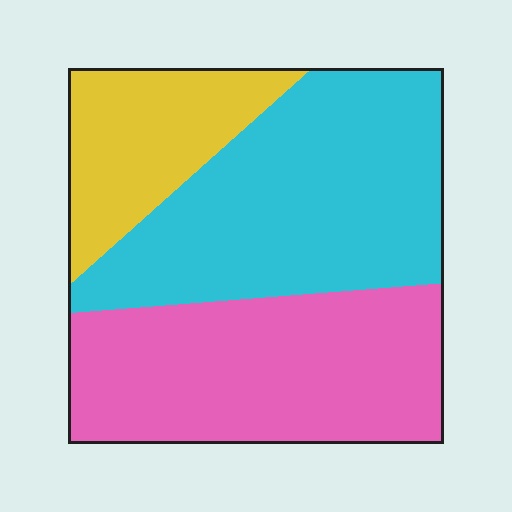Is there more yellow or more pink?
Pink.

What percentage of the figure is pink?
Pink takes up about two fifths (2/5) of the figure.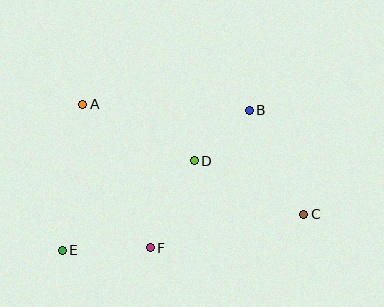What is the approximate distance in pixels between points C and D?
The distance between C and D is approximately 122 pixels.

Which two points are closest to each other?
Points B and D are closest to each other.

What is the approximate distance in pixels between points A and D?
The distance between A and D is approximately 125 pixels.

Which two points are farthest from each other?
Points A and C are farthest from each other.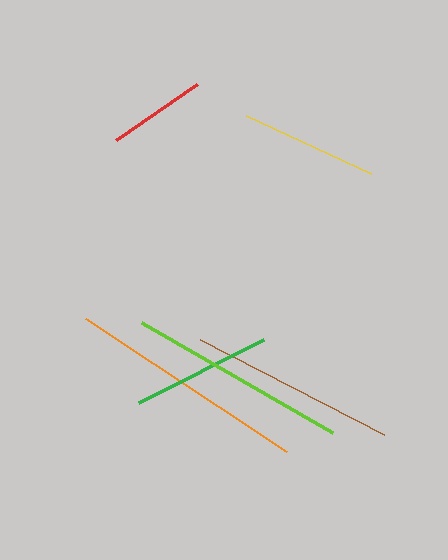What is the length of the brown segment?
The brown segment is approximately 207 pixels long.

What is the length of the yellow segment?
The yellow segment is approximately 138 pixels long.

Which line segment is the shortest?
The red line is the shortest at approximately 99 pixels.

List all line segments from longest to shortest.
From longest to shortest: orange, lime, brown, green, yellow, red.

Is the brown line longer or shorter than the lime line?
The lime line is longer than the brown line.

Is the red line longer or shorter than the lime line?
The lime line is longer than the red line.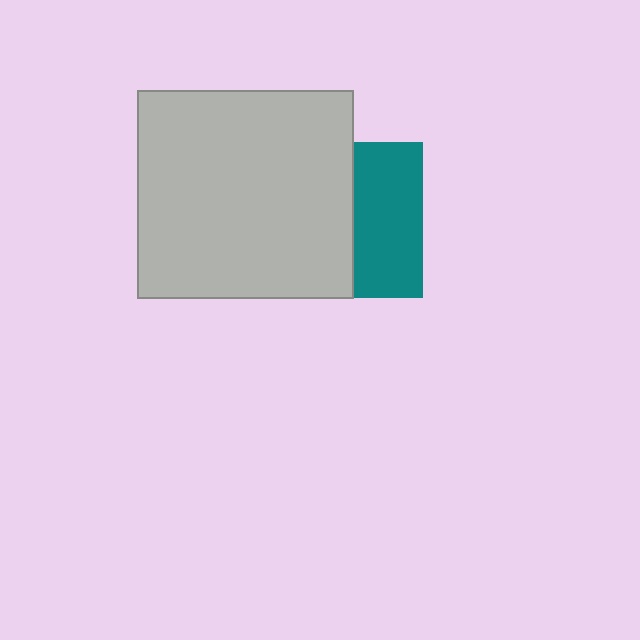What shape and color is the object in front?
The object in front is a light gray rectangle.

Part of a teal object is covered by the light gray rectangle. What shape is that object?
It is a square.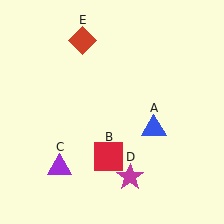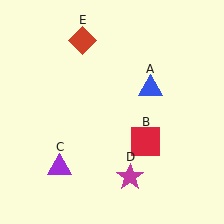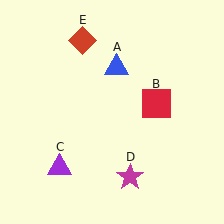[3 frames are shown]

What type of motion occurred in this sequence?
The blue triangle (object A), red square (object B) rotated counterclockwise around the center of the scene.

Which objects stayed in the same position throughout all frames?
Purple triangle (object C) and magenta star (object D) and red diamond (object E) remained stationary.